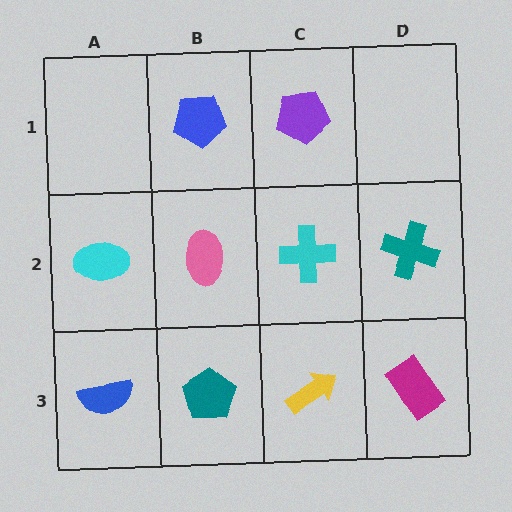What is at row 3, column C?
A yellow arrow.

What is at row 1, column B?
A blue pentagon.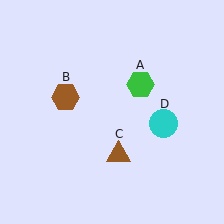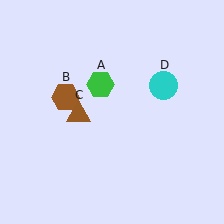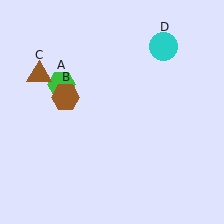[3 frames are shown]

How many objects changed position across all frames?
3 objects changed position: green hexagon (object A), brown triangle (object C), cyan circle (object D).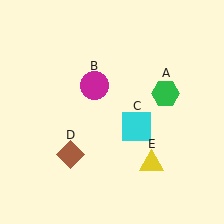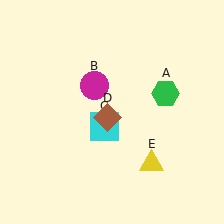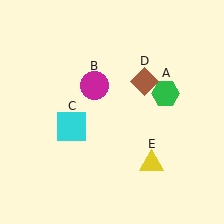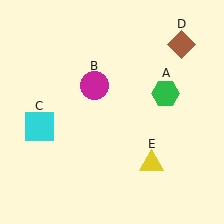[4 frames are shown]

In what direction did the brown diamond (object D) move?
The brown diamond (object D) moved up and to the right.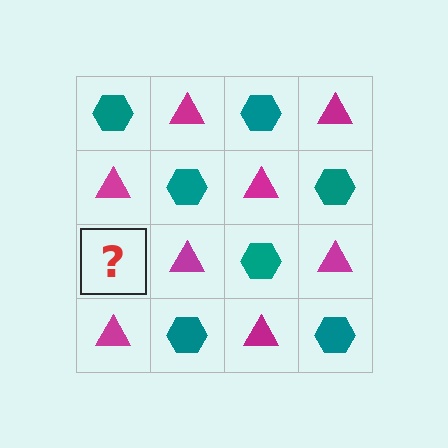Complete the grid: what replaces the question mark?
The question mark should be replaced with a teal hexagon.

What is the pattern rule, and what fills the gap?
The rule is that it alternates teal hexagon and magenta triangle in a checkerboard pattern. The gap should be filled with a teal hexagon.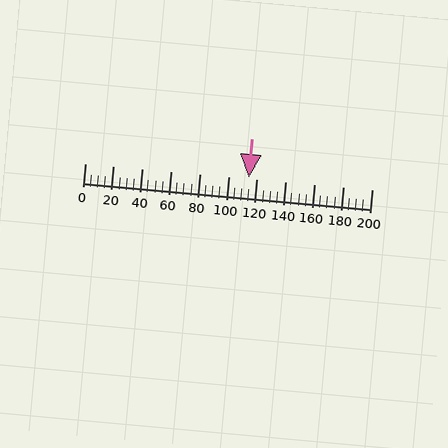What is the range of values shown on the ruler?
The ruler shows values from 0 to 200.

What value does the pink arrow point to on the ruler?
The pink arrow points to approximately 114.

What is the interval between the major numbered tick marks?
The major tick marks are spaced 20 units apart.